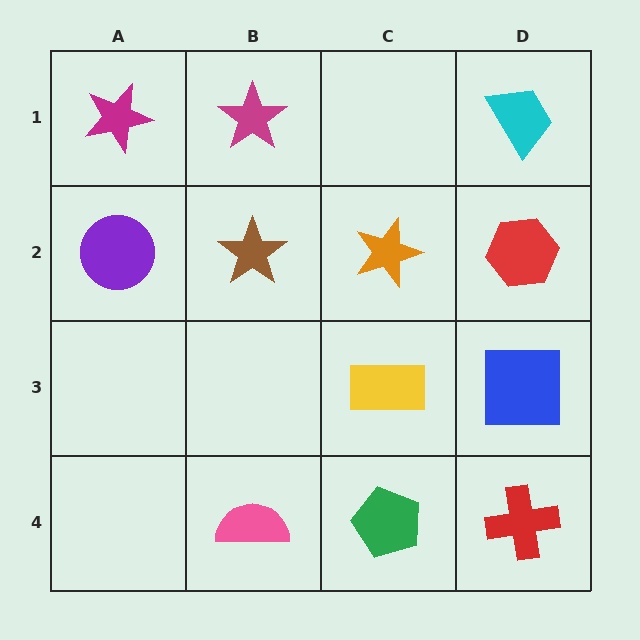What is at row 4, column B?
A pink semicircle.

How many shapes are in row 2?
4 shapes.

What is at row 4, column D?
A red cross.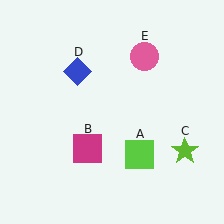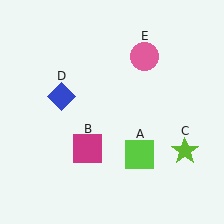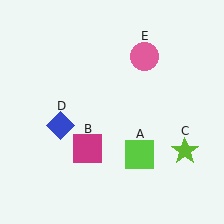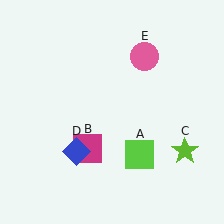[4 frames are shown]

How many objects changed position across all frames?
1 object changed position: blue diamond (object D).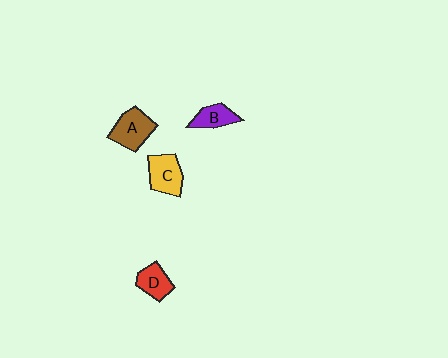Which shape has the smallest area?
Shape B (purple).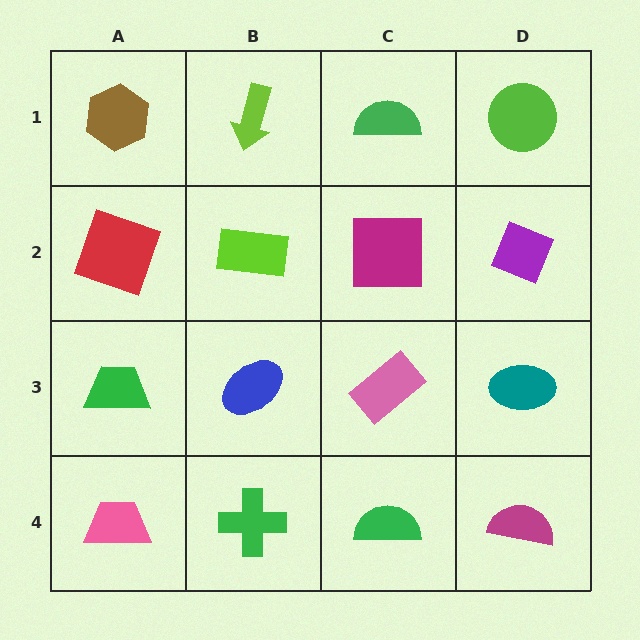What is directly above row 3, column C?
A magenta square.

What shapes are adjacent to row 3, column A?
A red square (row 2, column A), a pink trapezoid (row 4, column A), a blue ellipse (row 3, column B).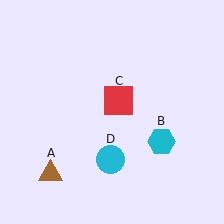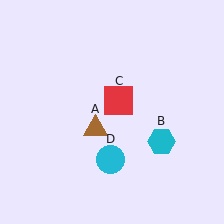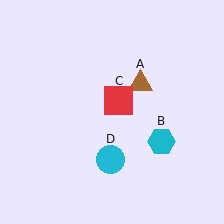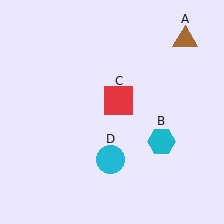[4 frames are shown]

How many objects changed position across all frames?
1 object changed position: brown triangle (object A).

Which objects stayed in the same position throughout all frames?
Cyan hexagon (object B) and red square (object C) and cyan circle (object D) remained stationary.